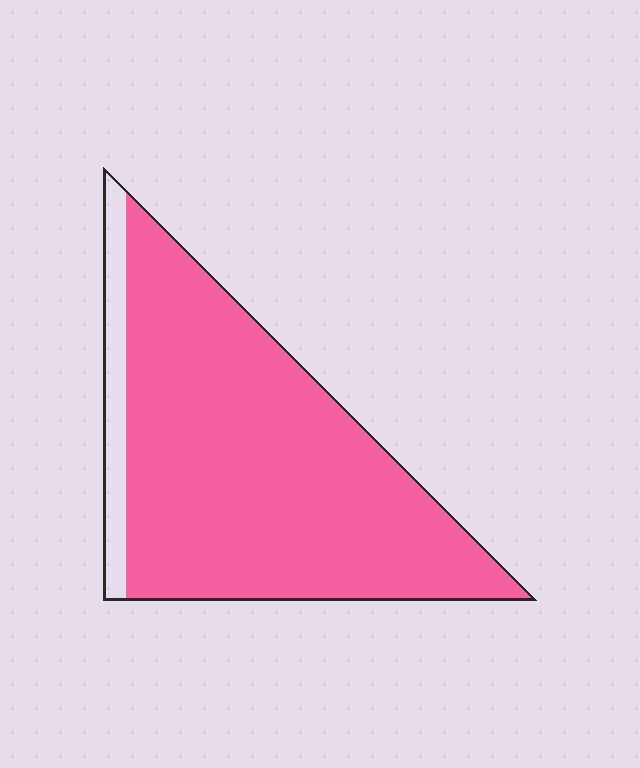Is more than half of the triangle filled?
Yes.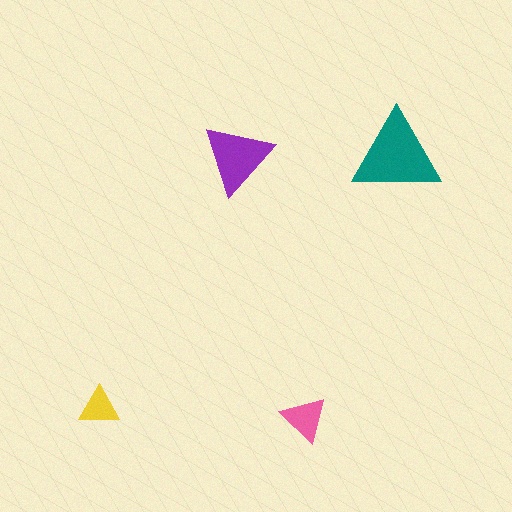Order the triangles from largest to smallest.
the teal one, the purple one, the pink one, the yellow one.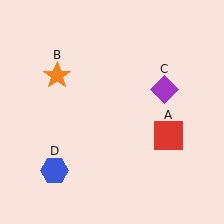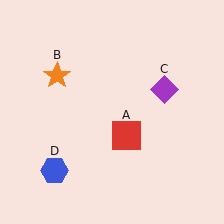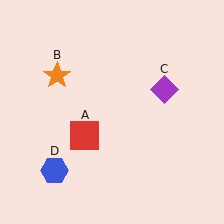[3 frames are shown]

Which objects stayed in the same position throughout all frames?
Orange star (object B) and purple diamond (object C) and blue hexagon (object D) remained stationary.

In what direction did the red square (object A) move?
The red square (object A) moved left.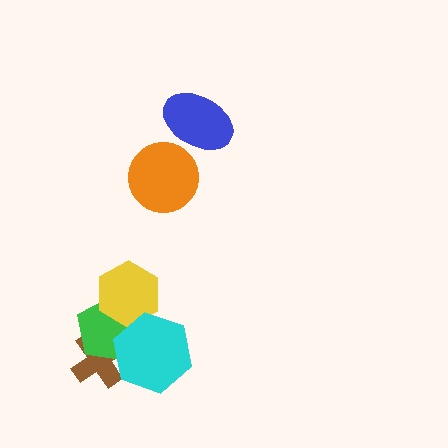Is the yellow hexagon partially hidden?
Yes, it is partially covered by another shape.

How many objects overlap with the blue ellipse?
0 objects overlap with the blue ellipse.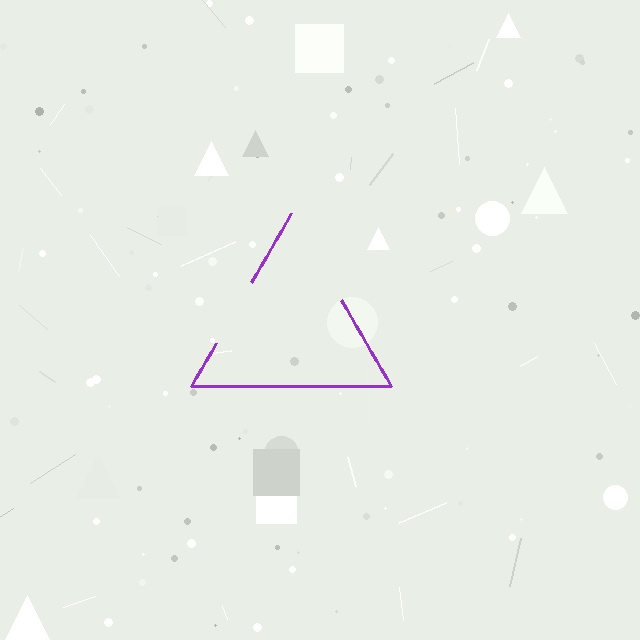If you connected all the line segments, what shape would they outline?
They would outline a triangle.